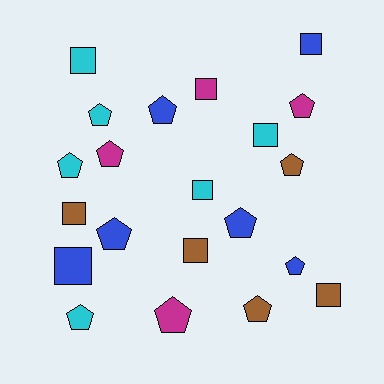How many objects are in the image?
There are 21 objects.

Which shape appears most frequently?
Pentagon, with 12 objects.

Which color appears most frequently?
Blue, with 6 objects.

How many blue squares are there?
There are 2 blue squares.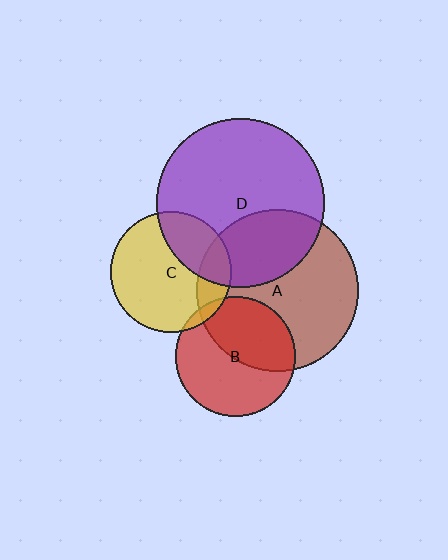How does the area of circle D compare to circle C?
Approximately 1.9 times.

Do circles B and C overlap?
Yes.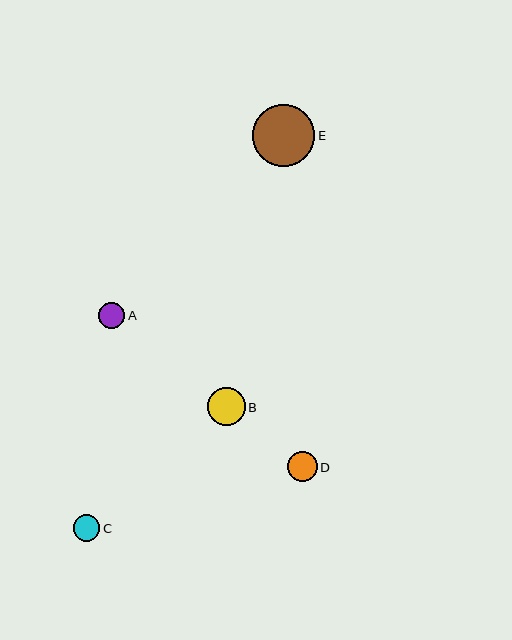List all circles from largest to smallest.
From largest to smallest: E, B, D, C, A.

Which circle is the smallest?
Circle A is the smallest with a size of approximately 26 pixels.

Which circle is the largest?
Circle E is the largest with a size of approximately 62 pixels.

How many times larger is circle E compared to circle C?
Circle E is approximately 2.3 times the size of circle C.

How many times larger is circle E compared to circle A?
Circle E is approximately 2.4 times the size of circle A.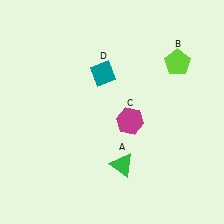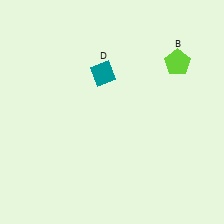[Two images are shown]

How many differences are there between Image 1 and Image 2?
There are 2 differences between the two images.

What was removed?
The magenta hexagon (C), the green triangle (A) were removed in Image 2.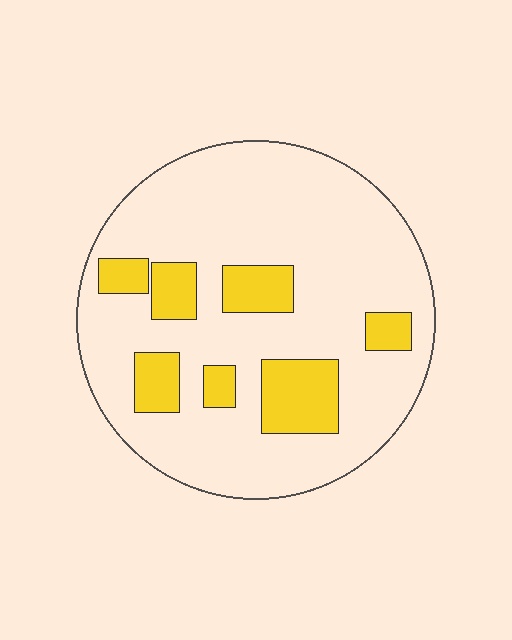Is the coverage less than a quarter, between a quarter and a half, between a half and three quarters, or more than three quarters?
Less than a quarter.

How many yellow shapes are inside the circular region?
7.